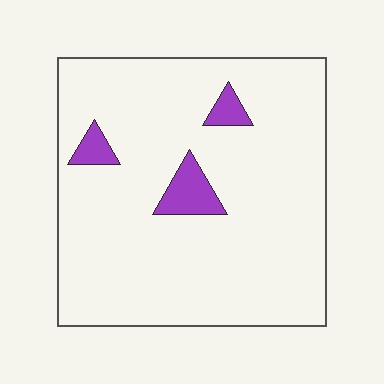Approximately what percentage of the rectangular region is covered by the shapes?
Approximately 5%.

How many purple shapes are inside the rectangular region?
3.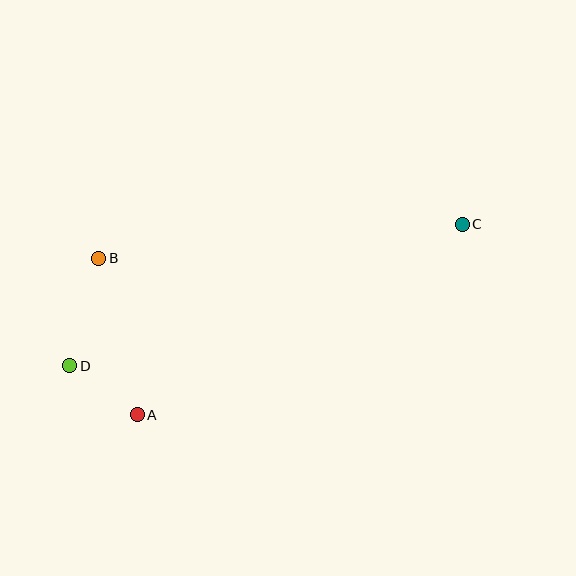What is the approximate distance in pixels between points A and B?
The distance between A and B is approximately 161 pixels.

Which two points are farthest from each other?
Points C and D are farthest from each other.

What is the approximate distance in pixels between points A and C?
The distance between A and C is approximately 377 pixels.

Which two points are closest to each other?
Points A and D are closest to each other.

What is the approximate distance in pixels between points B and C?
The distance between B and C is approximately 365 pixels.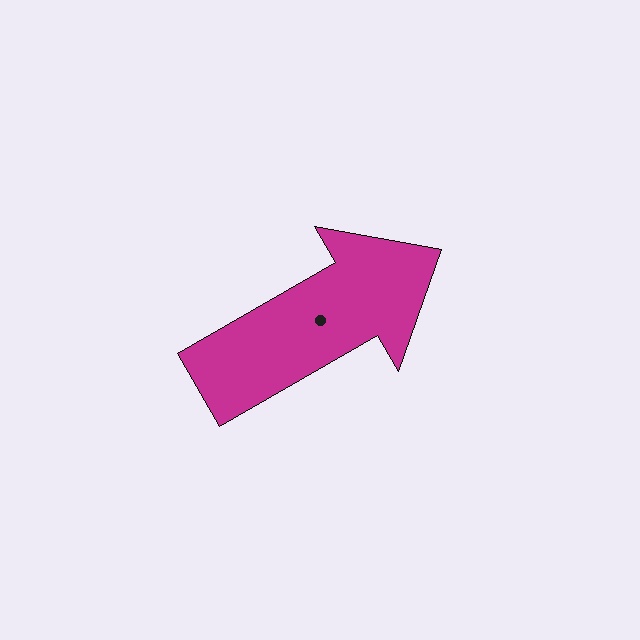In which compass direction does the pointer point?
Northeast.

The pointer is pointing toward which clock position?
Roughly 2 o'clock.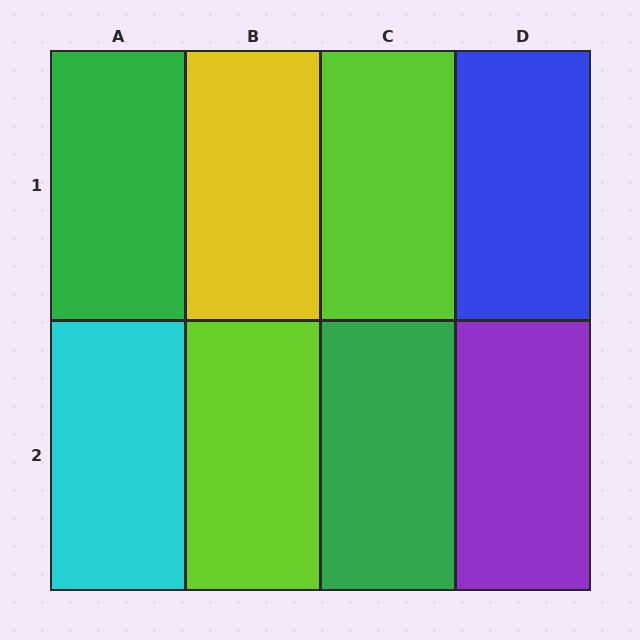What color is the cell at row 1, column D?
Blue.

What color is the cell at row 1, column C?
Lime.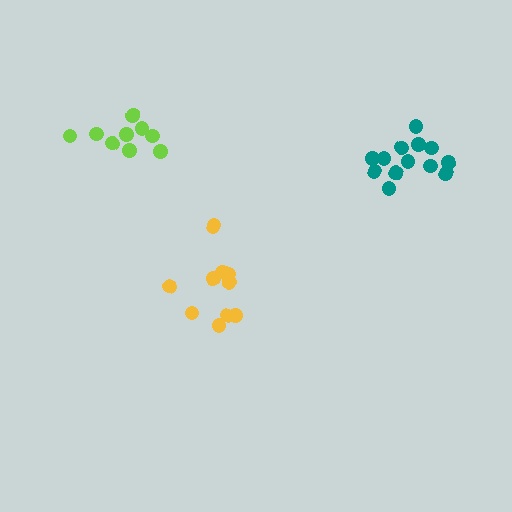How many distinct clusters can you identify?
There are 3 distinct clusters.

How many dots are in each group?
Group 1: 10 dots, Group 2: 11 dots, Group 3: 13 dots (34 total).